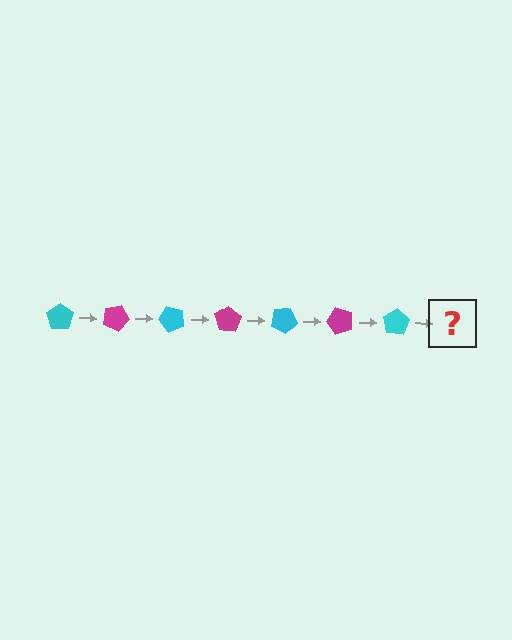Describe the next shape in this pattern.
It should be a magenta pentagon, rotated 175 degrees from the start.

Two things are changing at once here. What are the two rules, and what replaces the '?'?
The two rules are that it rotates 25 degrees each step and the color cycles through cyan and magenta. The '?' should be a magenta pentagon, rotated 175 degrees from the start.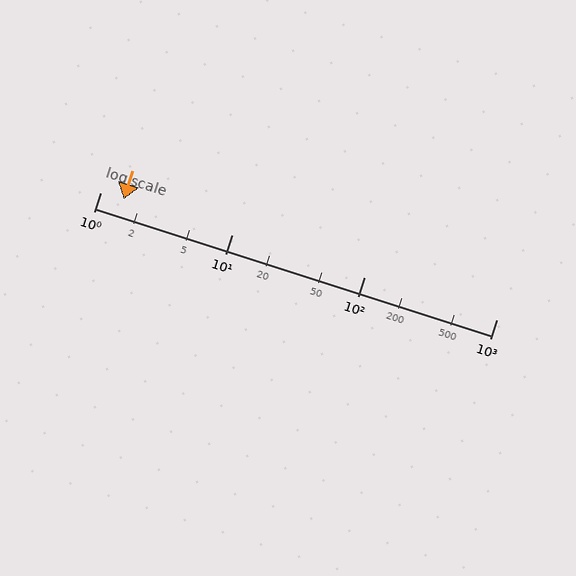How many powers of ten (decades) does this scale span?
The scale spans 3 decades, from 1 to 1000.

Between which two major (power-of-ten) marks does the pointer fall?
The pointer is between 1 and 10.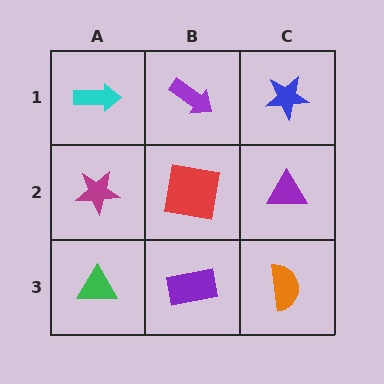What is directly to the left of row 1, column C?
A purple arrow.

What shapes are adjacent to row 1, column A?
A magenta star (row 2, column A), a purple arrow (row 1, column B).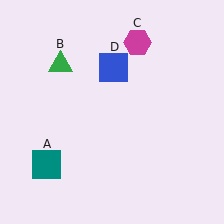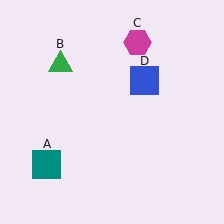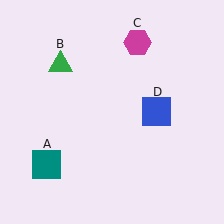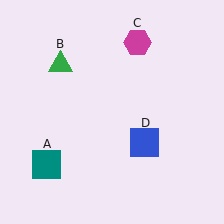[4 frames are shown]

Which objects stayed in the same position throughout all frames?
Teal square (object A) and green triangle (object B) and magenta hexagon (object C) remained stationary.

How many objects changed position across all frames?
1 object changed position: blue square (object D).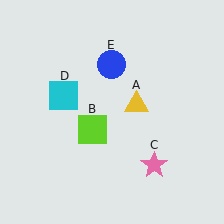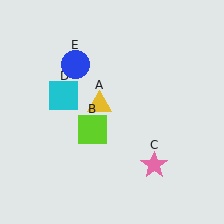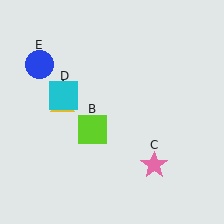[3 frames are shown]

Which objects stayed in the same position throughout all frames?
Lime square (object B) and pink star (object C) and cyan square (object D) remained stationary.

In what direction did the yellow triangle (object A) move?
The yellow triangle (object A) moved left.